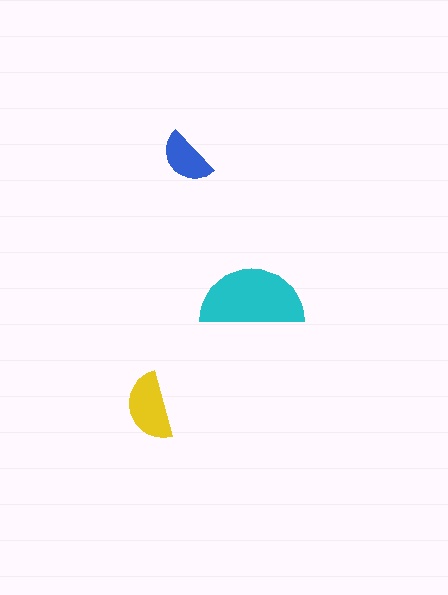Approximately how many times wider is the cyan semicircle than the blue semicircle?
About 2 times wider.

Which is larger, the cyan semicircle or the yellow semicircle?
The cyan one.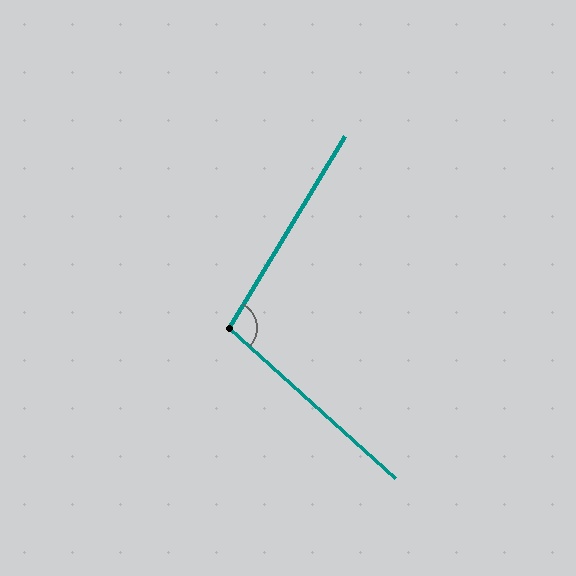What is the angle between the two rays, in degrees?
Approximately 101 degrees.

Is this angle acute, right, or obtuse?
It is obtuse.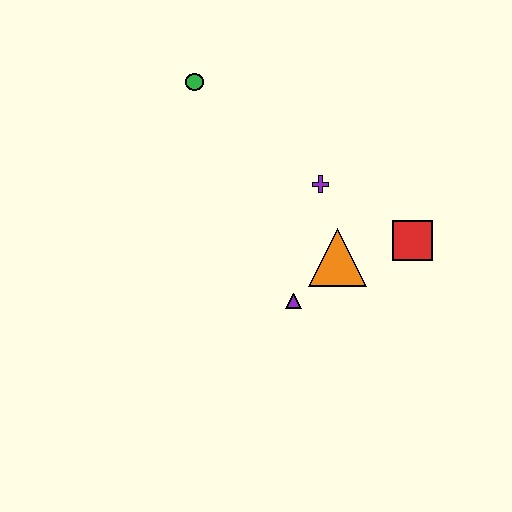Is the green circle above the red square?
Yes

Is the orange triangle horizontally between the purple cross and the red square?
Yes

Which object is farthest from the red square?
The green circle is farthest from the red square.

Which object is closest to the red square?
The orange triangle is closest to the red square.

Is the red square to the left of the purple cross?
No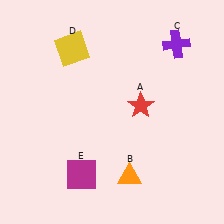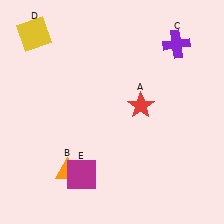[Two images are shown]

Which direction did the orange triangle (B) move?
The orange triangle (B) moved left.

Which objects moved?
The objects that moved are: the orange triangle (B), the yellow square (D).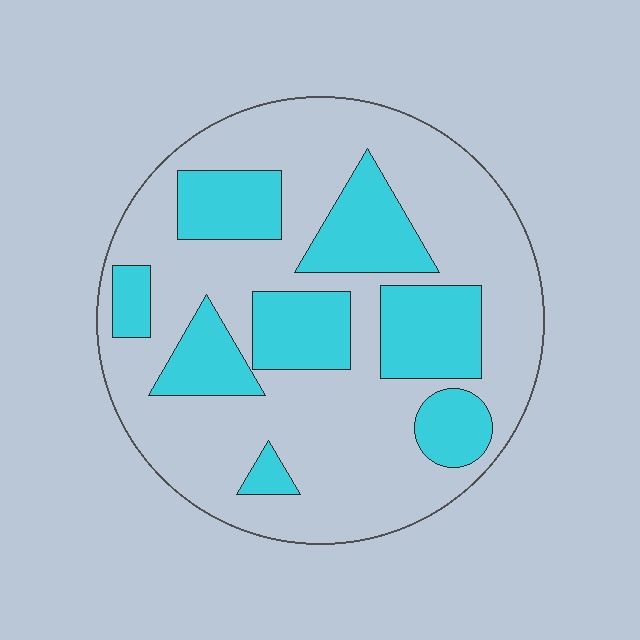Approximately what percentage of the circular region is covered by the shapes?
Approximately 30%.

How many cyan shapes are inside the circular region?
8.